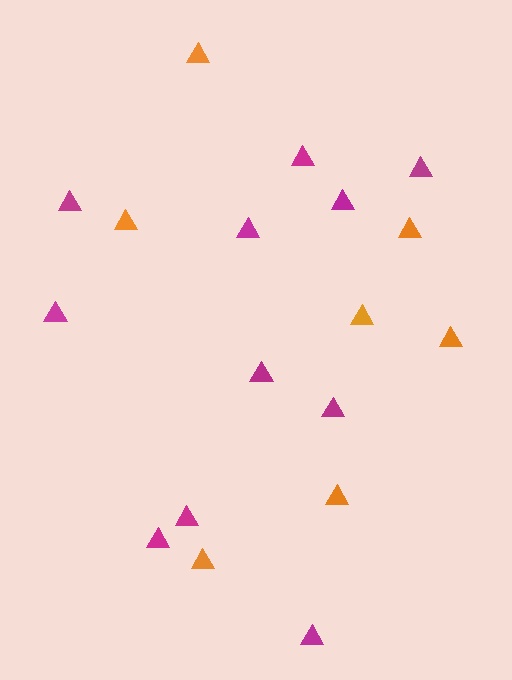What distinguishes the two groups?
There are 2 groups: one group of magenta triangles (11) and one group of orange triangles (7).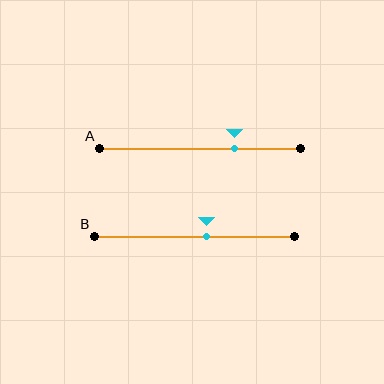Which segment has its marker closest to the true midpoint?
Segment B has its marker closest to the true midpoint.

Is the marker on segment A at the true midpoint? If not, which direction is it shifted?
No, the marker on segment A is shifted to the right by about 17% of the segment length.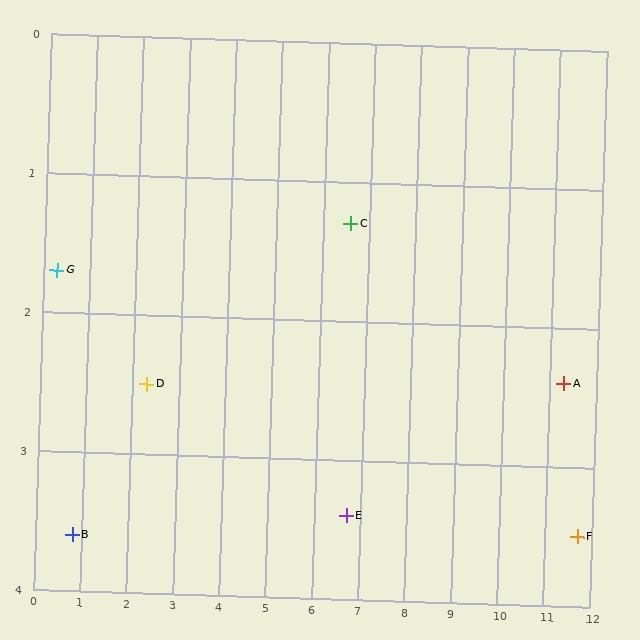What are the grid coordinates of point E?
Point E is at approximately (6.7, 3.4).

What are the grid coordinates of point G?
Point G is at approximately (0.3, 1.7).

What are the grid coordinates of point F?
Point F is at approximately (11.7, 3.5).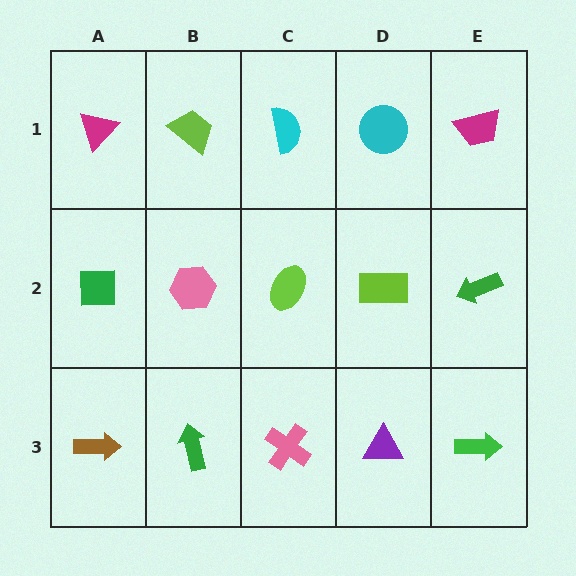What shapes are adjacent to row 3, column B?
A pink hexagon (row 2, column B), a brown arrow (row 3, column A), a pink cross (row 3, column C).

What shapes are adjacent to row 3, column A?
A green square (row 2, column A), a green arrow (row 3, column B).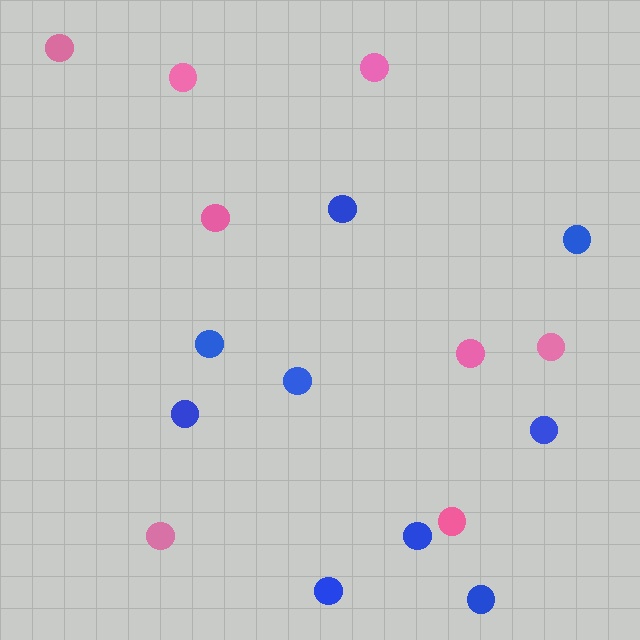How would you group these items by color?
There are 2 groups: one group of pink circles (8) and one group of blue circles (9).